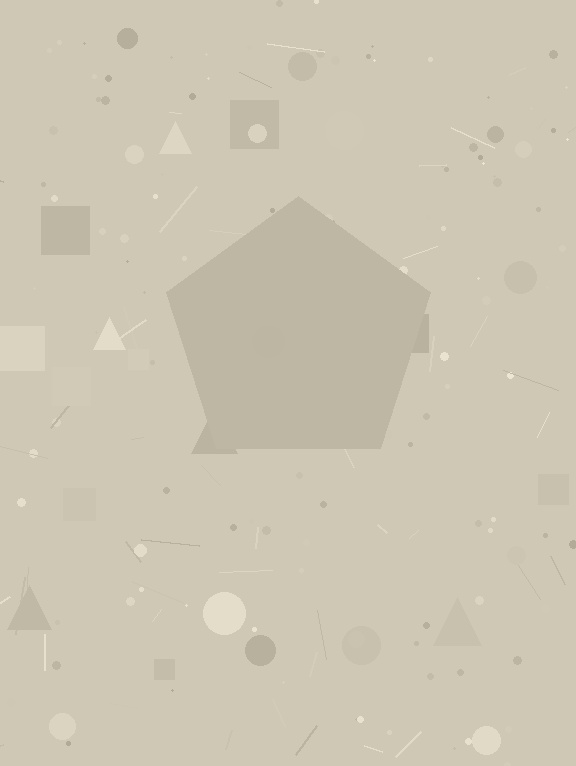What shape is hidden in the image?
A pentagon is hidden in the image.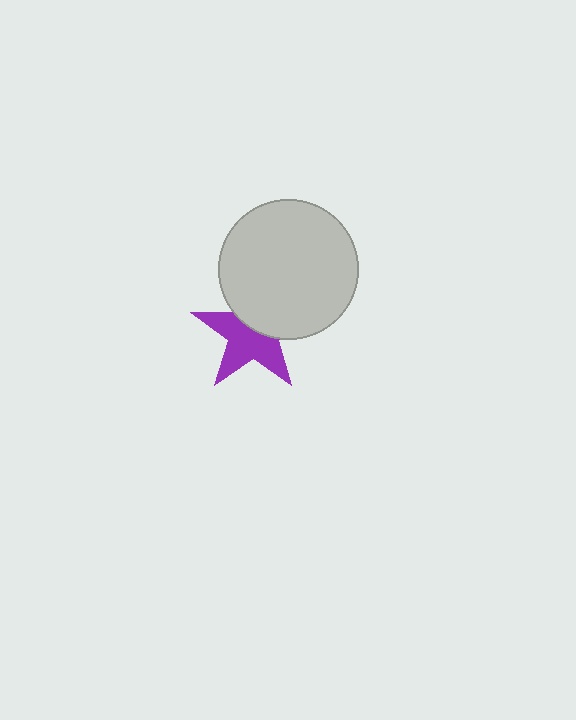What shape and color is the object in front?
The object in front is a light gray circle.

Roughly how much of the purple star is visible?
About half of it is visible (roughly 59%).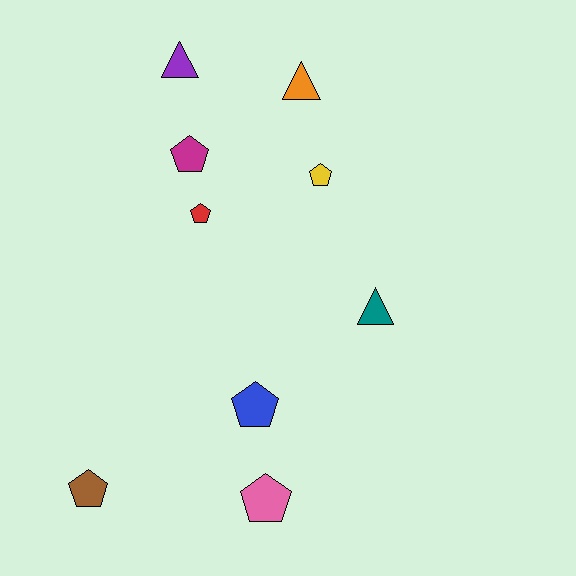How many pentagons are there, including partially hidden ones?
There are 6 pentagons.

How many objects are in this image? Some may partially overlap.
There are 9 objects.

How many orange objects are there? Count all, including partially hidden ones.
There is 1 orange object.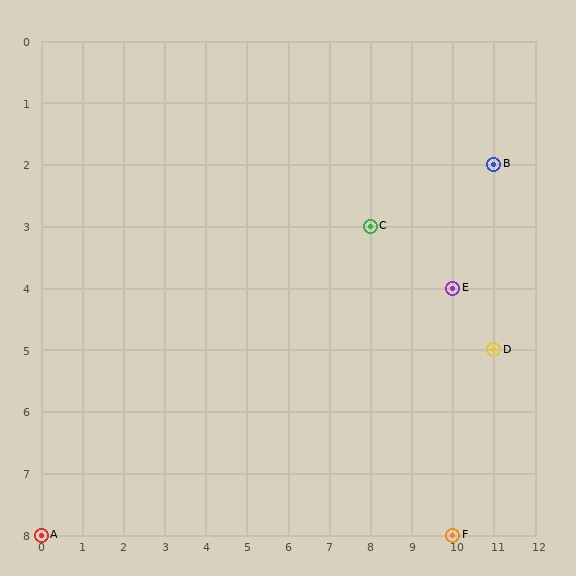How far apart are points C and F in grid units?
Points C and F are 2 columns and 5 rows apart (about 5.4 grid units diagonally).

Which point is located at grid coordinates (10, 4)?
Point E is at (10, 4).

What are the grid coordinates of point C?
Point C is at grid coordinates (8, 3).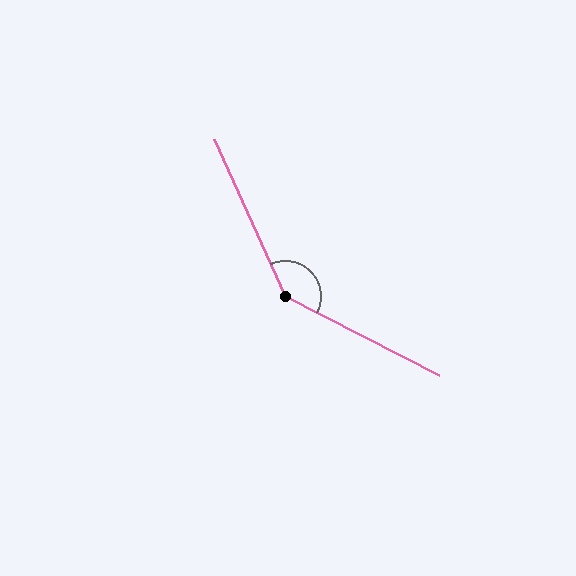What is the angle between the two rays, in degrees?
Approximately 141 degrees.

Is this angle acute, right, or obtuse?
It is obtuse.